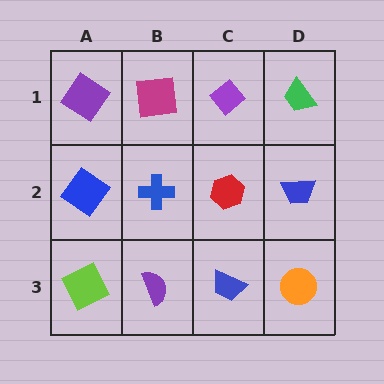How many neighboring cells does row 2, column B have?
4.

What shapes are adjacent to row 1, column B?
A blue cross (row 2, column B), a purple diamond (row 1, column A), a purple diamond (row 1, column C).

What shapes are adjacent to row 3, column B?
A blue cross (row 2, column B), a lime square (row 3, column A), a blue trapezoid (row 3, column C).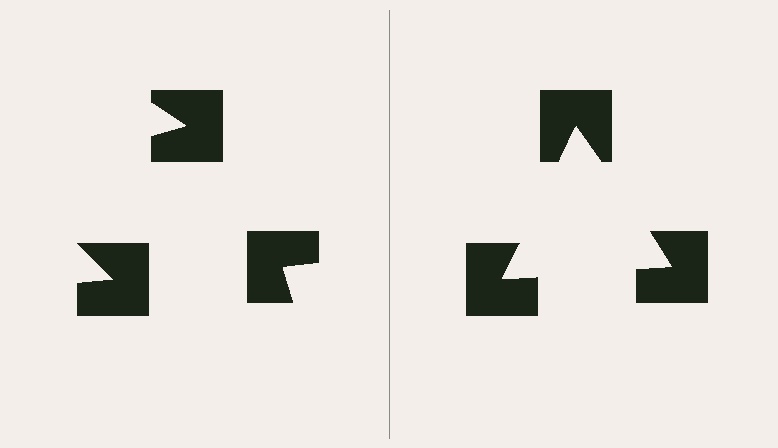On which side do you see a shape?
An illusory triangle appears on the right side. On the left side the wedge cuts are rotated, so no coherent shape forms.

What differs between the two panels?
The notched squares are positioned identically on both sides; only the wedge orientations differ. On the right they align to a triangle; on the left they are misaligned.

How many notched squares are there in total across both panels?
6 — 3 on each side.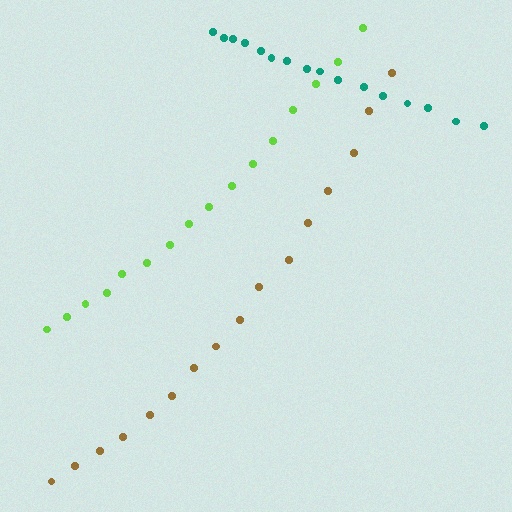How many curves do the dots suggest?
There are 3 distinct paths.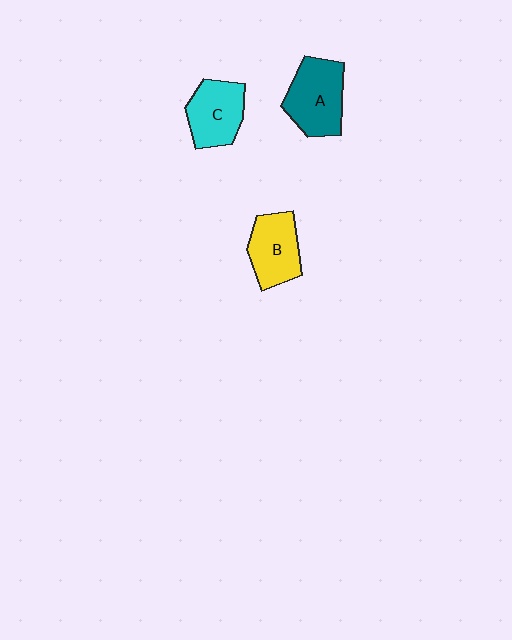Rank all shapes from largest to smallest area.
From largest to smallest: A (teal), C (cyan), B (yellow).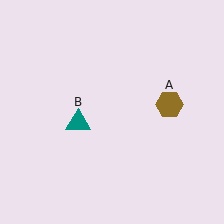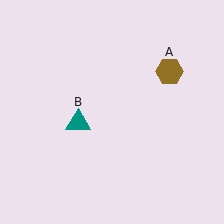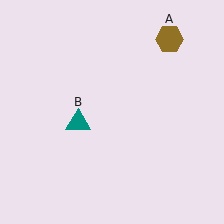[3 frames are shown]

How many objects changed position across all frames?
1 object changed position: brown hexagon (object A).